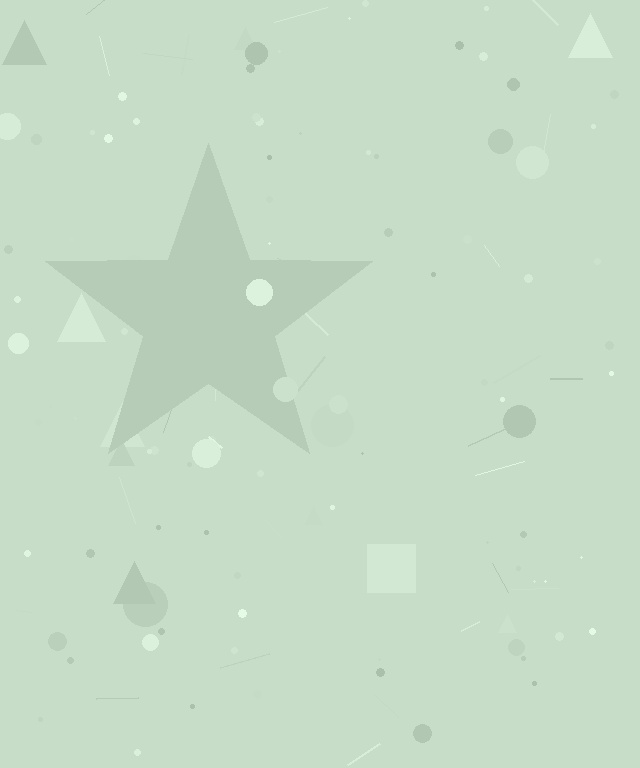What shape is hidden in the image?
A star is hidden in the image.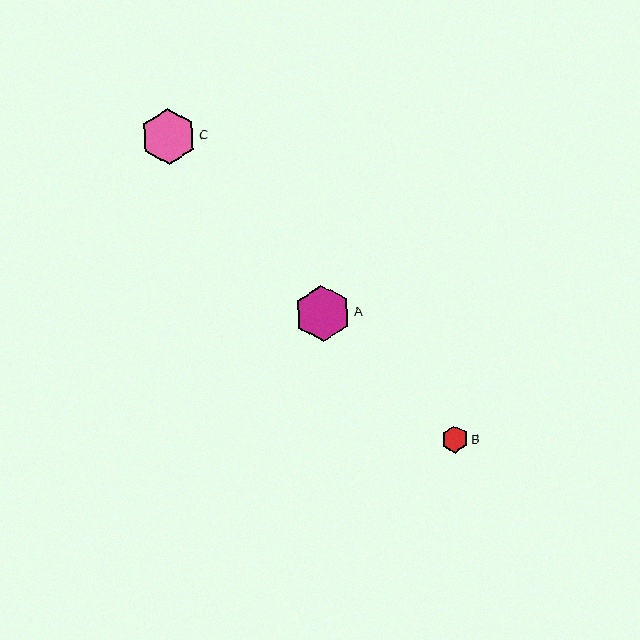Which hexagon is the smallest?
Hexagon B is the smallest with a size of approximately 27 pixels.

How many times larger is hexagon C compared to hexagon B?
Hexagon C is approximately 2.1 times the size of hexagon B.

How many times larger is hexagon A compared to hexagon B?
Hexagon A is approximately 2.1 times the size of hexagon B.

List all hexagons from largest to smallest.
From largest to smallest: A, C, B.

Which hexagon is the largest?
Hexagon A is the largest with a size of approximately 56 pixels.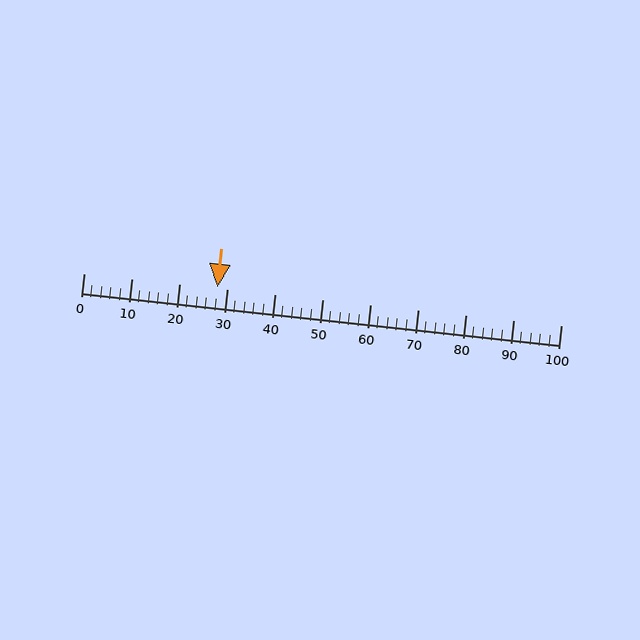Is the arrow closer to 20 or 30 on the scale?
The arrow is closer to 30.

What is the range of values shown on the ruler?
The ruler shows values from 0 to 100.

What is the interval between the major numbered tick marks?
The major tick marks are spaced 10 units apart.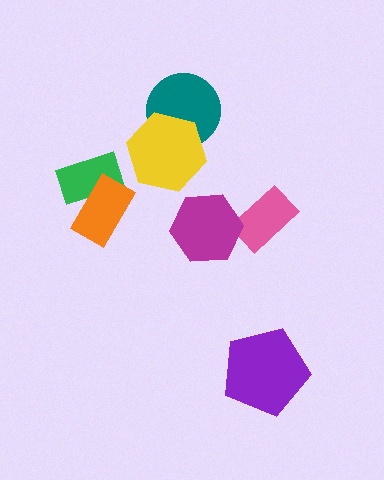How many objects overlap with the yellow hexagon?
1 object overlaps with the yellow hexagon.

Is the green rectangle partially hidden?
Yes, it is partially covered by another shape.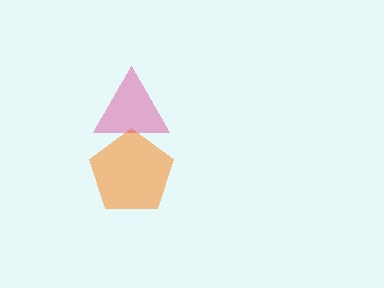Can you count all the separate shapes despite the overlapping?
Yes, there are 2 separate shapes.